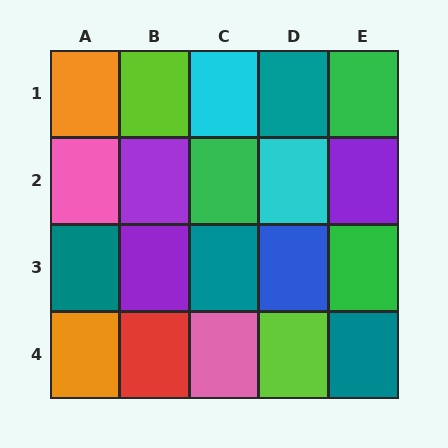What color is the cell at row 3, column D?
Blue.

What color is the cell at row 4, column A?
Orange.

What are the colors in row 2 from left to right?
Pink, purple, green, cyan, purple.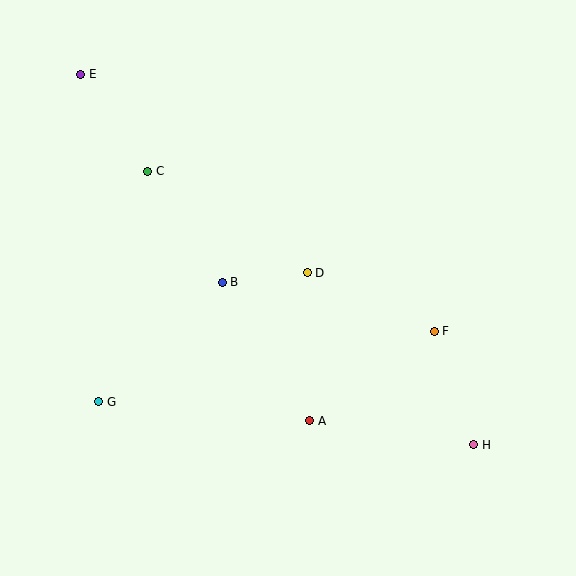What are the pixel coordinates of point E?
Point E is at (81, 74).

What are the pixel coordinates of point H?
Point H is at (474, 445).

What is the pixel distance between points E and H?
The distance between E and H is 540 pixels.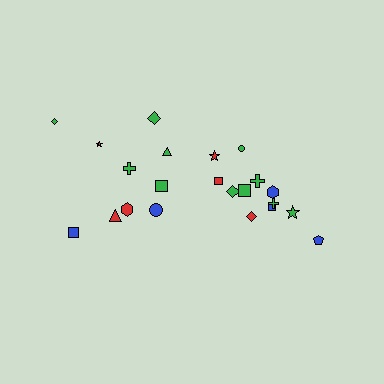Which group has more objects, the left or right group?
The right group.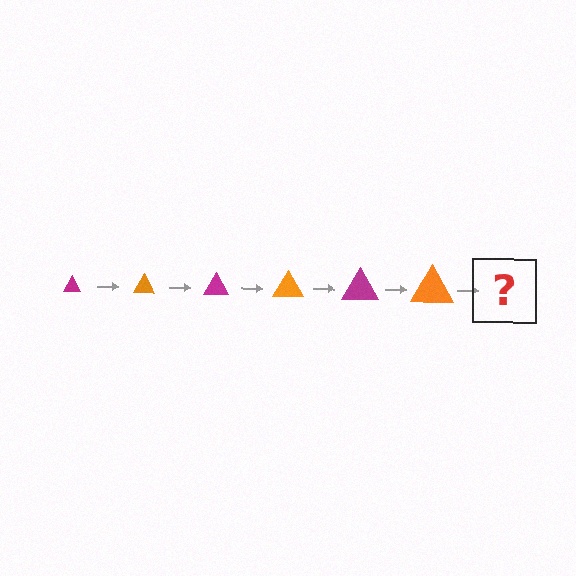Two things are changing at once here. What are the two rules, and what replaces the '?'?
The two rules are that the triangle grows larger each step and the color cycles through magenta and orange. The '?' should be a magenta triangle, larger than the previous one.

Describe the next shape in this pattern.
It should be a magenta triangle, larger than the previous one.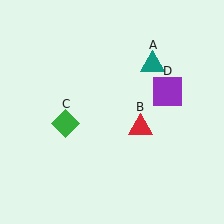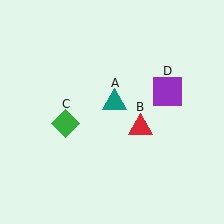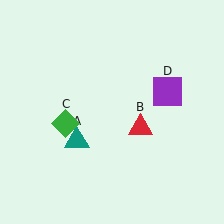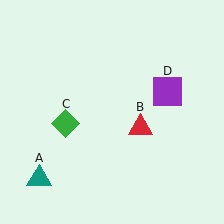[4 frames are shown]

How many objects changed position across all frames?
1 object changed position: teal triangle (object A).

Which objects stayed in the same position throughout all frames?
Red triangle (object B) and green diamond (object C) and purple square (object D) remained stationary.